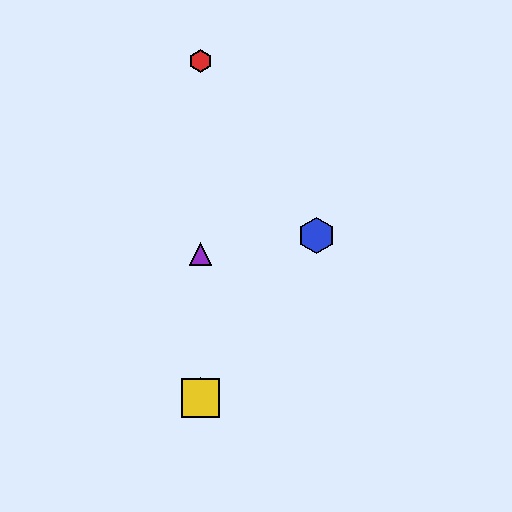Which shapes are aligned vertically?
The red hexagon, the green triangle, the yellow square, the purple triangle are aligned vertically.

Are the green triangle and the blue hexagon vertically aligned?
No, the green triangle is at x≈200 and the blue hexagon is at x≈317.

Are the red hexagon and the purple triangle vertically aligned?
Yes, both are at x≈200.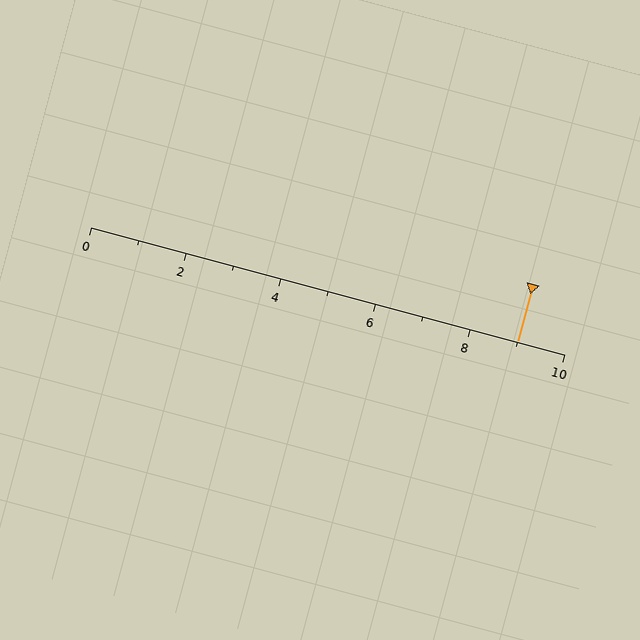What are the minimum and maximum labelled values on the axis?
The axis runs from 0 to 10.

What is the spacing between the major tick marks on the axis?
The major ticks are spaced 2 apart.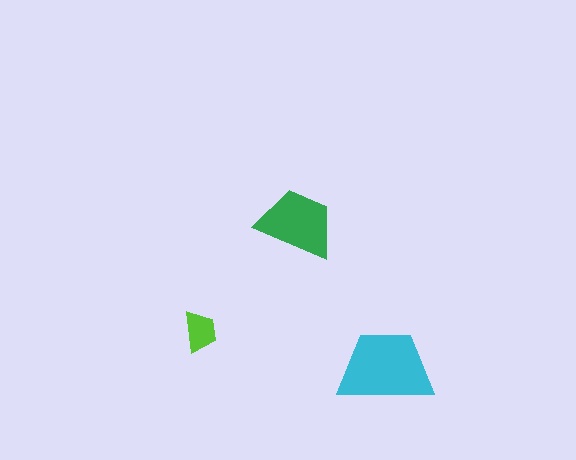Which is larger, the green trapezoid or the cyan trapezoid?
The cyan one.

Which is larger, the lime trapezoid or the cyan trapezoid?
The cyan one.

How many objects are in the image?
There are 3 objects in the image.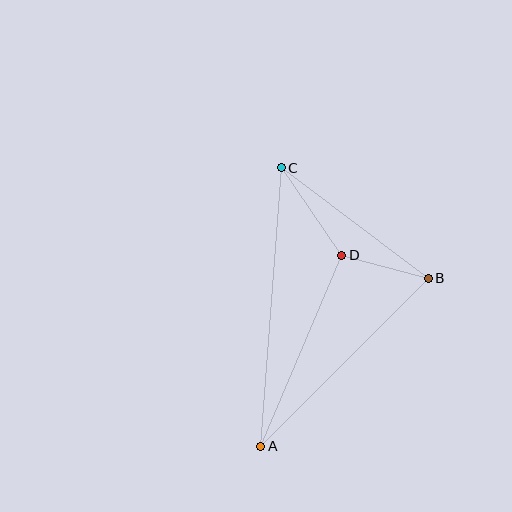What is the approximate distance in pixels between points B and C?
The distance between B and C is approximately 184 pixels.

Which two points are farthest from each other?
Points A and C are farthest from each other.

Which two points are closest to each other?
Points B and D are closest to each other.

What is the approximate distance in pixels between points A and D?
The distance between A and D is approximately 207 pixels.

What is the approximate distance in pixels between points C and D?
The distance between C and D is approximately 106 pixels.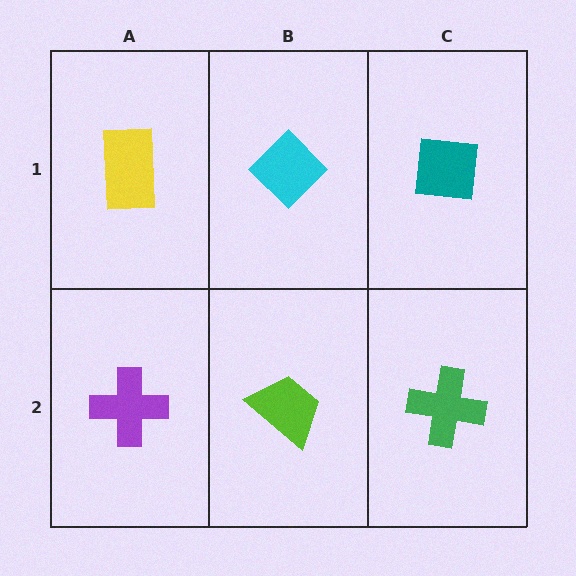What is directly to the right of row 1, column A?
A cyan diamond.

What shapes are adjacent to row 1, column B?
A lime trapezoid (row 2, column B), a yellow rectangle (row 1, column A), a teal square (row 1, column C).